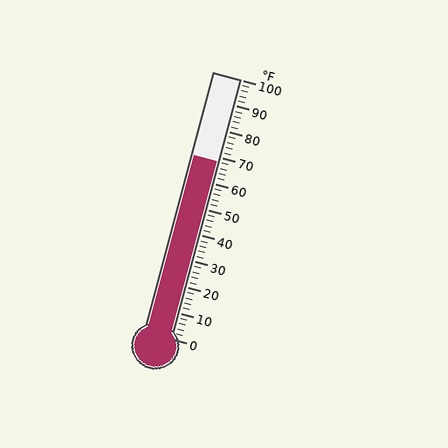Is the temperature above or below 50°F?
The temperature is above 50°F.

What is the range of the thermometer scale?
The thermometer scale ranges from 0°F to 100°F.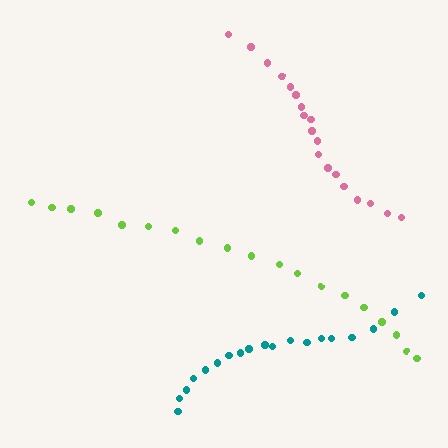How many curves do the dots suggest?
There are 3 distinct paths.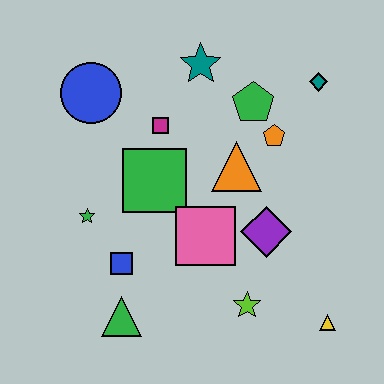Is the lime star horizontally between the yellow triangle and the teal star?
Yes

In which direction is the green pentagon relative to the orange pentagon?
The green pentagon is above the orange pentagon.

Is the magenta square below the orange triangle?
No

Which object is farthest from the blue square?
The teal diamond is farthest from the blue square.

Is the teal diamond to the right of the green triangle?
Yes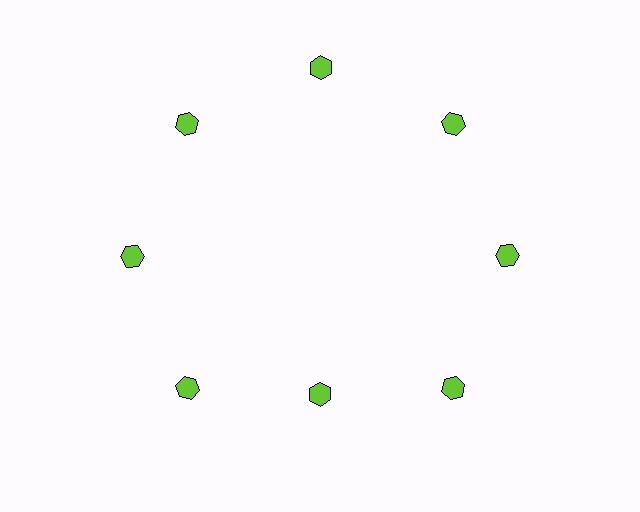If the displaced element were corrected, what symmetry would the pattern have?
It would have 8-fold rotational symmetry — the pattern would map onto itself every 45 degrees.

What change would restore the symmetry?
The symmetry would be restored by moving it outward, back onto the ring so that all 8 hexagons sit at equal angles and equal distance from the center.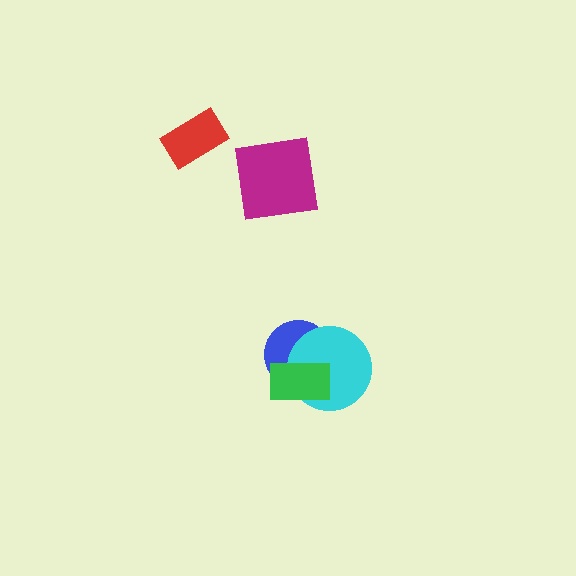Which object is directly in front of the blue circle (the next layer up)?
The cyan circle is directly in front of the blue circle.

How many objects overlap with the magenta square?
0 objects overlap with the magenta square.